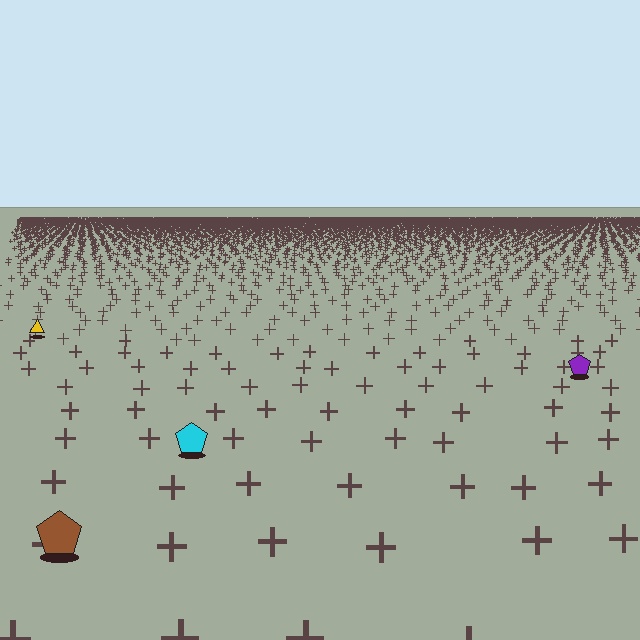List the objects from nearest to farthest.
From nearest to farthest: the brown pentagon, the cyan pentagon, the purple pentagon, the yellow triangle.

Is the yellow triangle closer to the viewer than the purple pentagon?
No. The purple pentagon is closer — you can tell from the texture gradient: the ground texture is coarser near it.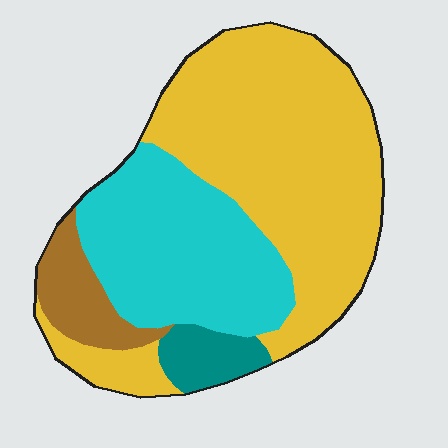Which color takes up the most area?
Yellow, at roughly 55%.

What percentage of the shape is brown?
Brown takes up about one tenth (1/10) of the shape.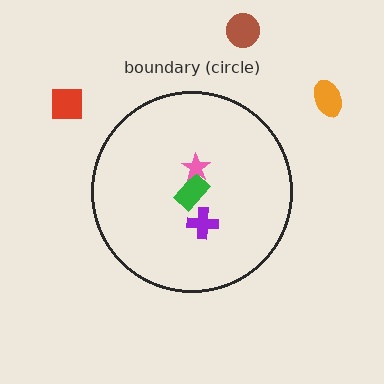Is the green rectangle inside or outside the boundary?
Inside.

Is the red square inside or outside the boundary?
Outside.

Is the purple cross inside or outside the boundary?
Inside.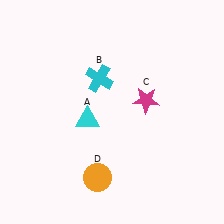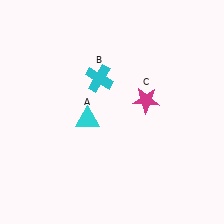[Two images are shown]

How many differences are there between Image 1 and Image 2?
There is 1 difference between the two images.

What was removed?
The orange circle (D) was removed in Image 2.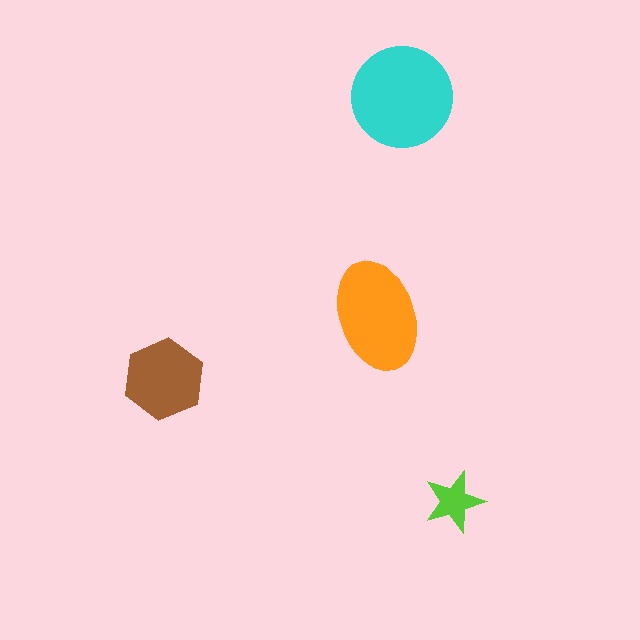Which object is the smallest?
The lime star.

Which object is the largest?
The cyan circle.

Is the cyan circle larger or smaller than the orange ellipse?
Larger.